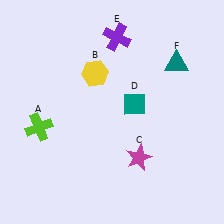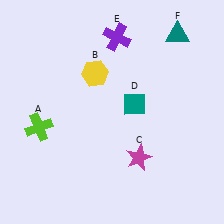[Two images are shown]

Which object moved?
The teal triangle (F) moved up.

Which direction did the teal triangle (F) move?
The teal triangle (F) moved up.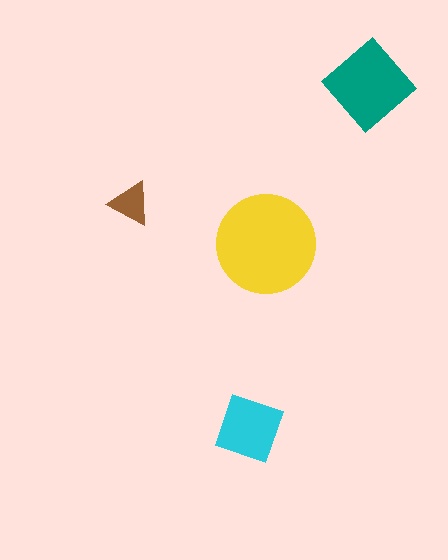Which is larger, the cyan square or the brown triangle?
The cyan square.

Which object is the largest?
The yellow circle.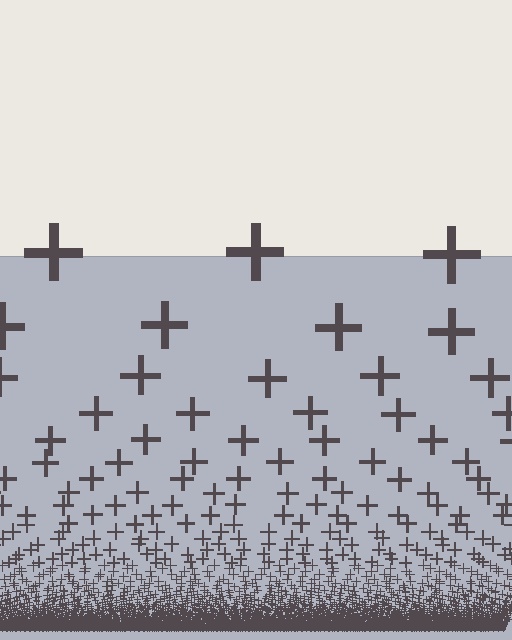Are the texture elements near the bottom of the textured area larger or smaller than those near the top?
Smaller. The gradient is inverted — elements near the bottom are smaller and denser.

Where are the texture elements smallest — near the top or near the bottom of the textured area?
Near the bottom.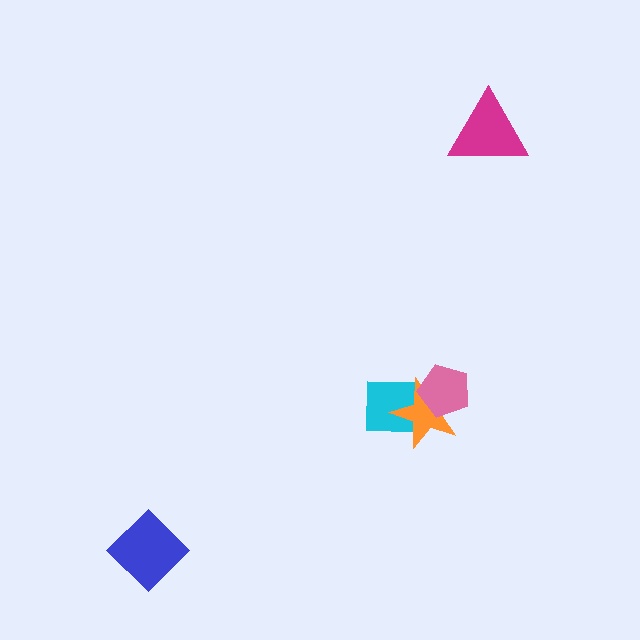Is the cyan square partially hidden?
Yes, it is partially covered by another shape.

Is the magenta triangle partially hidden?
No, no other shape covers it.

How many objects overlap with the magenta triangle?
0 objects overlap with the magenta triangle.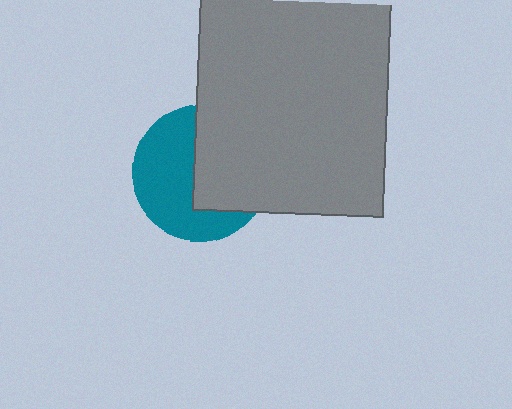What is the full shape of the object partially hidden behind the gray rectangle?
The partially hidden object is a teal circle.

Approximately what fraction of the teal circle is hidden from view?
Roughly 47% of the teal circle is hidden behind the gray rectangle.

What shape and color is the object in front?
The object in front is a gray rectangle.